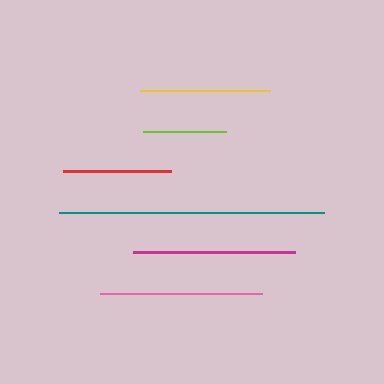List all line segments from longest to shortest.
From longest to shortest: teal, pink, magenta, yellow, red, lime.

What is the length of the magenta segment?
The magenta segment is approximately 162 pixels long.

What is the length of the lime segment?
The lime segment is approximately 84 pixels long.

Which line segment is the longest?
The teal line is the longest at approximately 265 pixels.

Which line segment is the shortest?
The lime line is the shortest at approximately 84 pixels.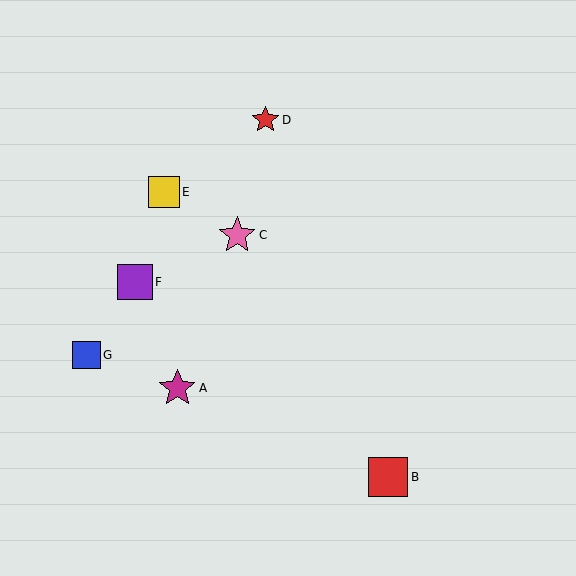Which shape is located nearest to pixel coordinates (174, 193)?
The yellow square (labeled E) at (164, 192) is nearest to that location.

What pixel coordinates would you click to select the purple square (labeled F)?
Click at (135, 282) to select the purple square F.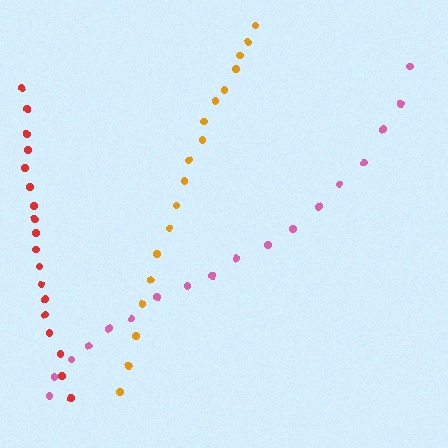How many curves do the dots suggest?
There are 3 distinct paths.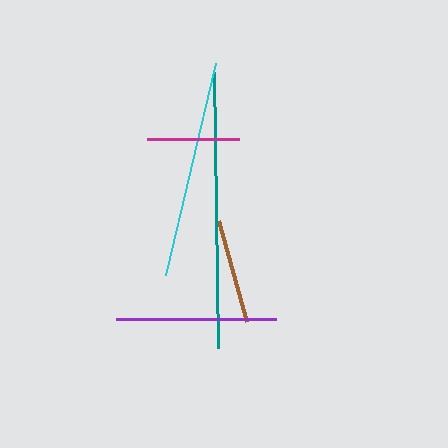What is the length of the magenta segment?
The magenta segment is approximately 93 pixels long.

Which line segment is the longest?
The teal line is the longest at approximately 275 pixels.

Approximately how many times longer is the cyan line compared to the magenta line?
The cyan line is approximately 2.3 times the length of the magenta line.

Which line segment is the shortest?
The magenta line is the shortest at approximately 93 pixels.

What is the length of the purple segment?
The purple segment is approximately 161 pixels long.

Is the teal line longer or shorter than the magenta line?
The teal line is longer than the magenta line.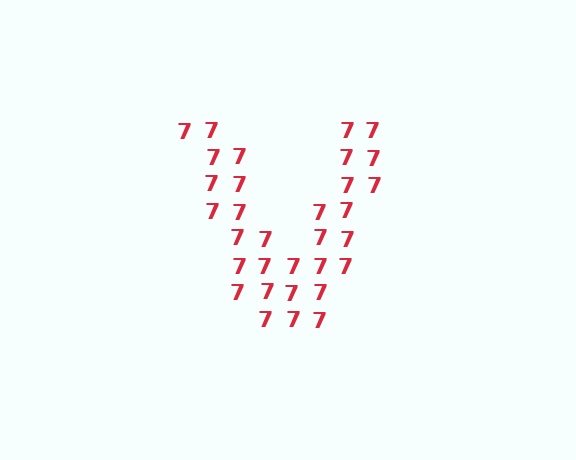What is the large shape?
The large shape is the letter V.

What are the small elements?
The small elements are digit 7's.